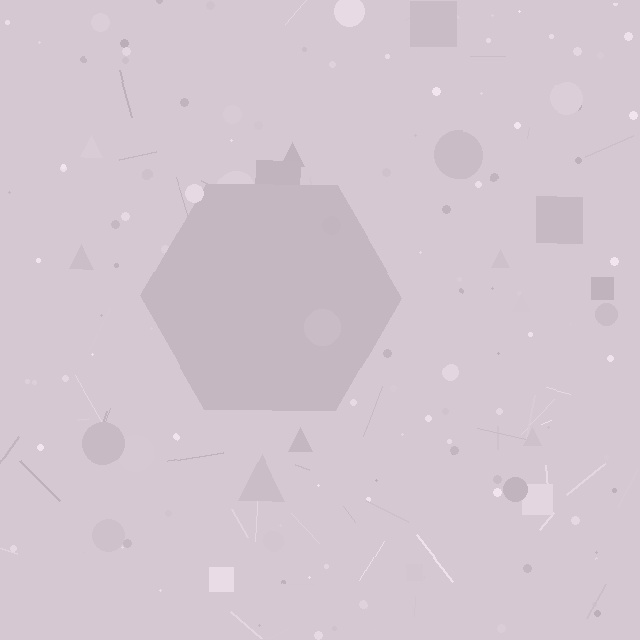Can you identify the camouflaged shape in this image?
The camouflaged shape is a hexagon.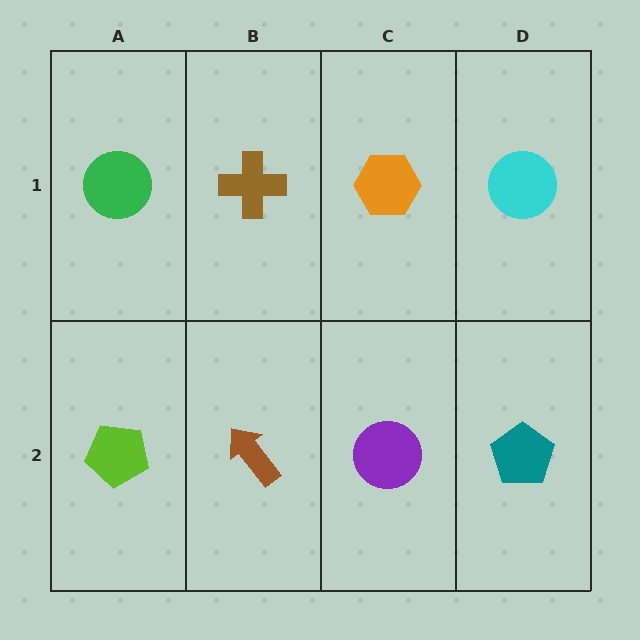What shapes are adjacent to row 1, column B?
A brown arrow (row 2, column B), a green circle (row 1, column A), an orange hexagon (row 1, column C).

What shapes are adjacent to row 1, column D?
A teal pentagon (row 2, column D), an orange hexagon (row 1, column C).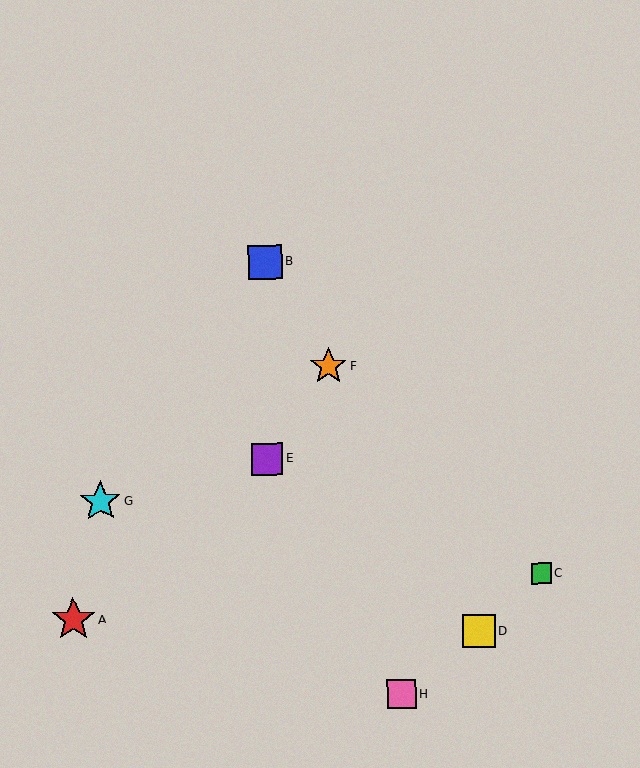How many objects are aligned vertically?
2 objects (B, E) are aligned vertically.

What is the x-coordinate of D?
Object D is at x≈478.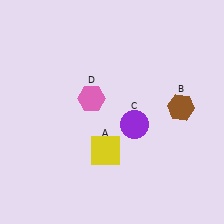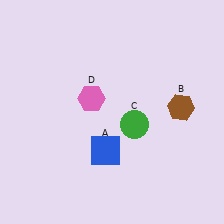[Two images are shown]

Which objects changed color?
A changed from yellow to blue. C changed from purple to green.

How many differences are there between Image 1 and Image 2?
There are 2 differences between the two images.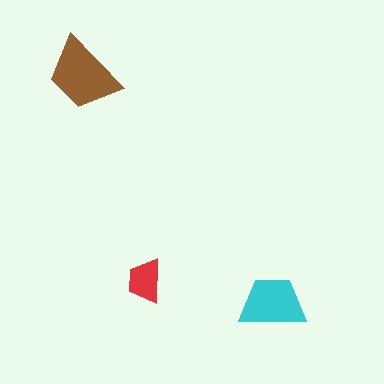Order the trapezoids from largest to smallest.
the brown one, the cyan one, the red one.